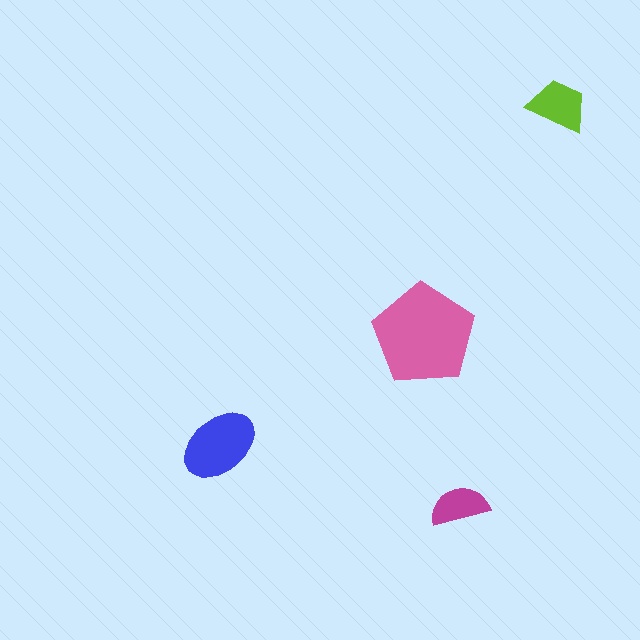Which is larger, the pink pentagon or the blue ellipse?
The pink pentagon.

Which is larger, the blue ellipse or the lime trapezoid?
The blue ellipse.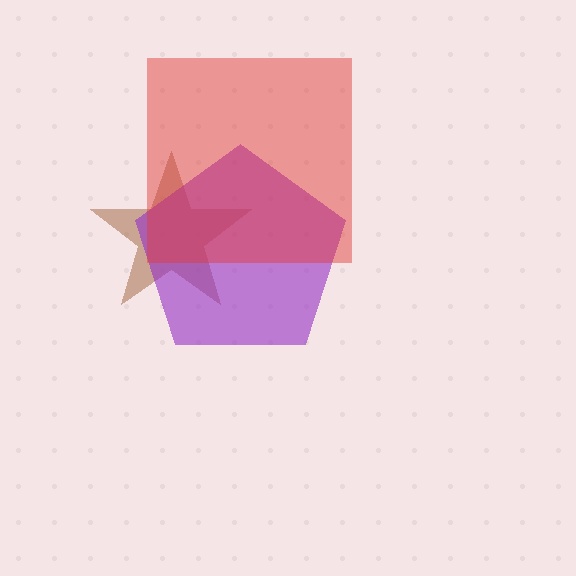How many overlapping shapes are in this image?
There are 3 overlapping shapes in the image.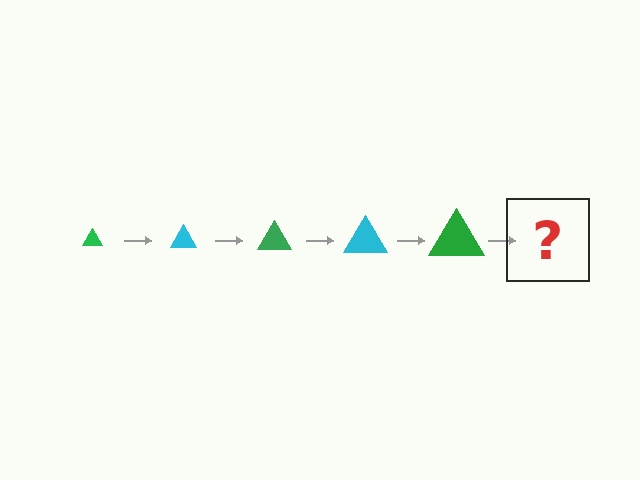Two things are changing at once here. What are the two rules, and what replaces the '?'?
The two rules are that the triangle grows larger each step and the color cycles through green and cyan. The '?' should be a cyan triangle, larger than the previous one.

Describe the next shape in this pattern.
It should be a cyan triangle, larger than the previous one.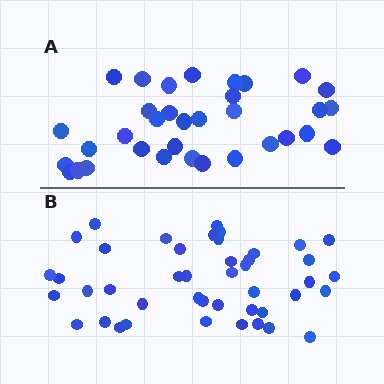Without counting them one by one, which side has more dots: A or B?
Region B (the bottom region) has more dots.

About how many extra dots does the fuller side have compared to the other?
Region B has roughly 10 or so more dots than region A.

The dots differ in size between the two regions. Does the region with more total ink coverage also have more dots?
No. Region A has more total ink coverage because its dots are larger, but region B actually contains more individual dots. Total area can be misleading — the number of items is what matters here.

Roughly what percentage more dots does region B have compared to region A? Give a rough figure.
About 30% more.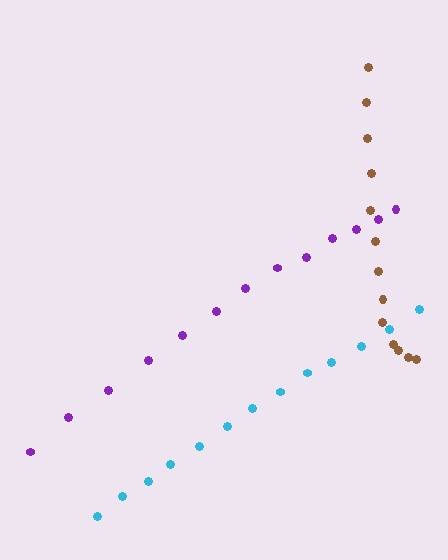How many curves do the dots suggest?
There are 3 distinct paths.